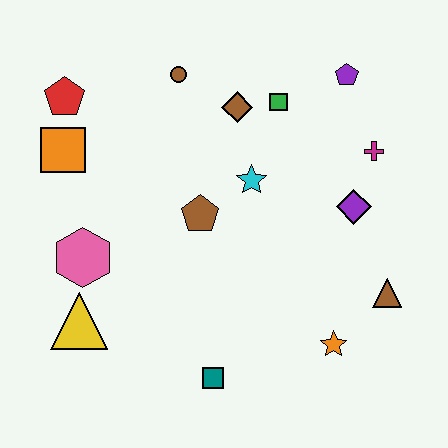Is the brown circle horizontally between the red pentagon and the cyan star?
Yes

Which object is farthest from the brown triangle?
The red pentagon is farthest from the brown triangle.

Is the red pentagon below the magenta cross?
No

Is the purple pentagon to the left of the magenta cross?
Yes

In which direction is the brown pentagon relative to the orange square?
The brown pentagon is to the right of the orange square.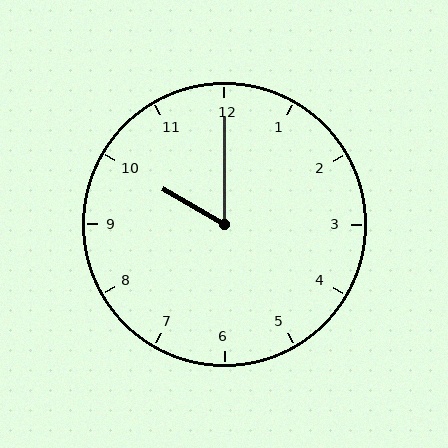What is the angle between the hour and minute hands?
Approximately 60 degrees.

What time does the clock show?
10:00.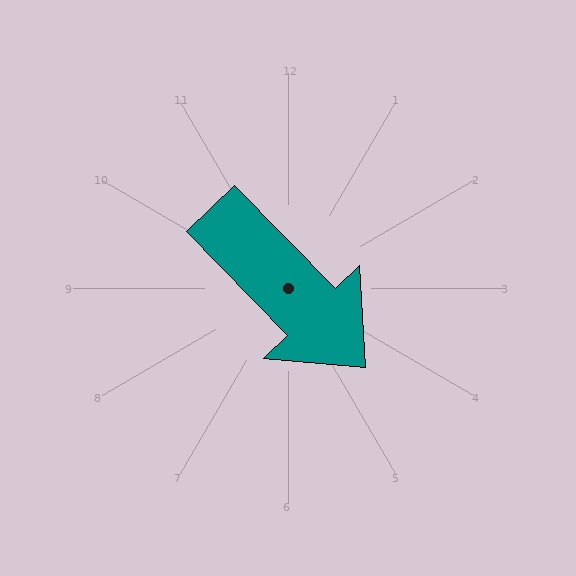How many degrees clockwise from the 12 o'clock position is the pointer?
Approximately 136 degrees.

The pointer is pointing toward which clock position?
Roughly 5 o'clock.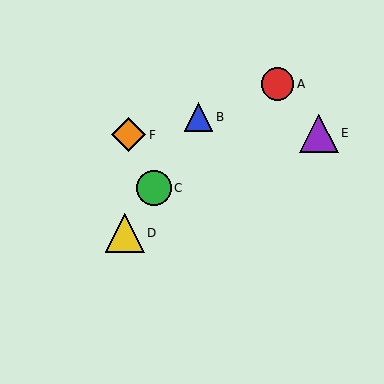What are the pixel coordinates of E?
Object E is at (319, 134).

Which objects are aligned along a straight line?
Objects B, C, D are aligned along a straight line.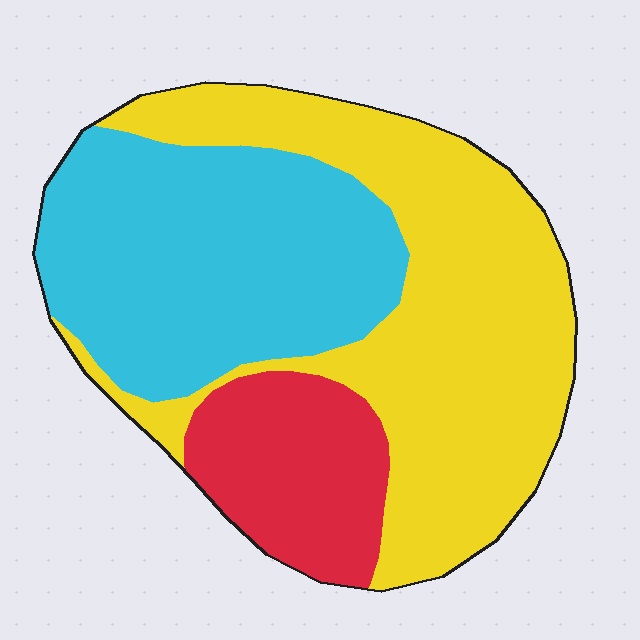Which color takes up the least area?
Red, at roughly 15%.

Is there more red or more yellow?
Yellow.